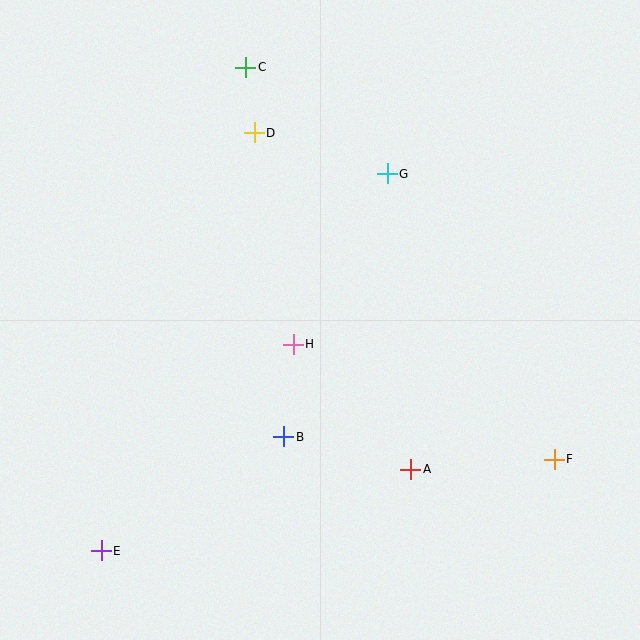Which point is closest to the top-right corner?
Point G is closest to the top-right corner.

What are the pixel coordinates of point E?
Point E is at (101, 551).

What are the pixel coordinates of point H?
Point H is at (293, 344).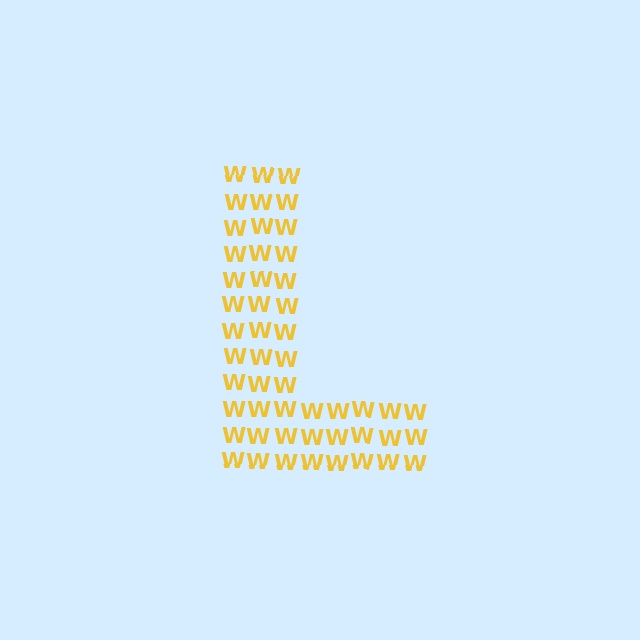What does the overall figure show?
The overall figure shows the letter L.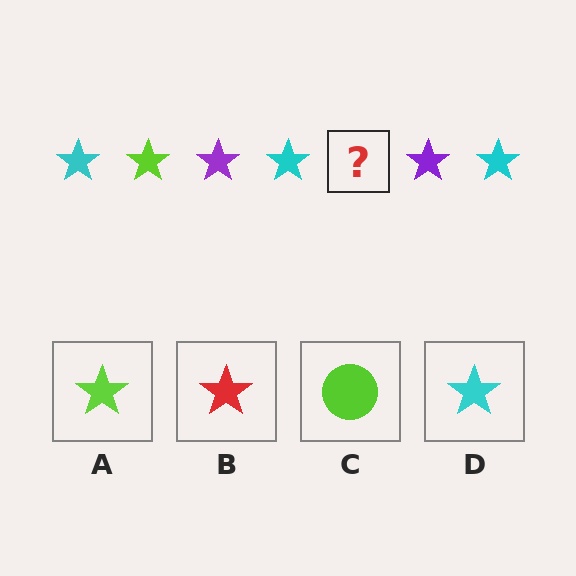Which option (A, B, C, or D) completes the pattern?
A.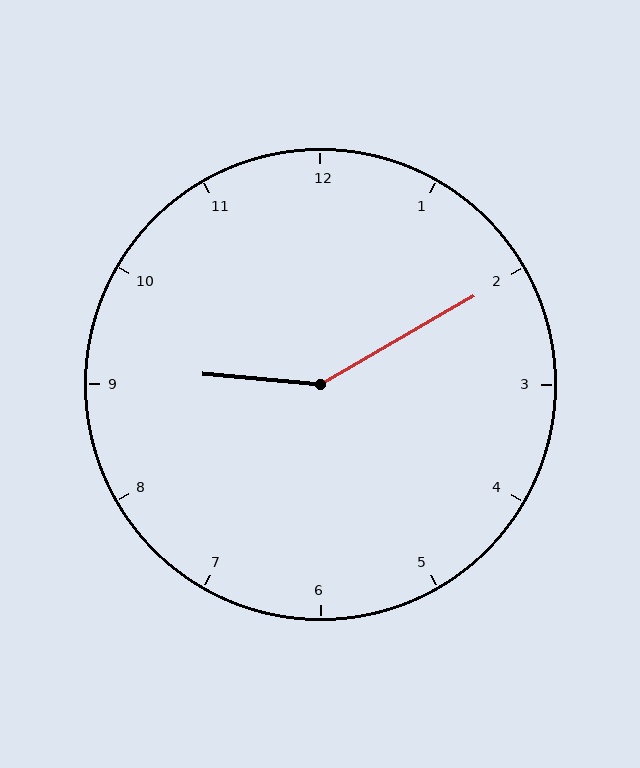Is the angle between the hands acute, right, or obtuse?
It is obtuse.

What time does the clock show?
9:10.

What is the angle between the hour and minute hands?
Approximately 145 degrees.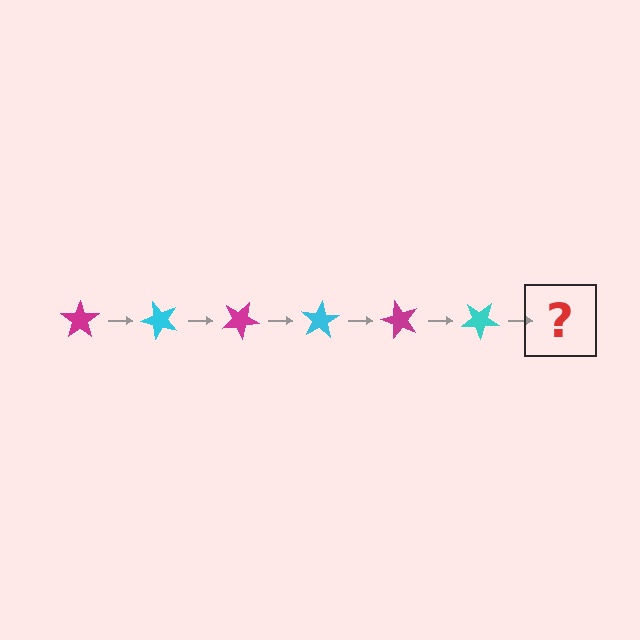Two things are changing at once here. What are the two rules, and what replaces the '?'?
The two rules are that it rotates 50 degrees each step and the color cycles through magenta and cyan. The '?' should be a magenta star, rotated 300 degrees from the start.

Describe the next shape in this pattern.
It should be a magenta star, rotated 300 degrees from the start.